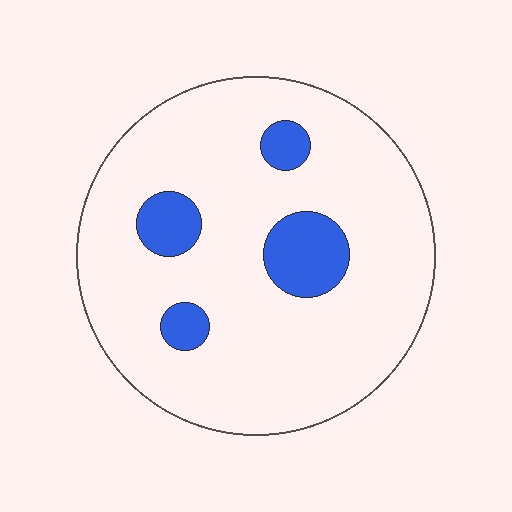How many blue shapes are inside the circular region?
4.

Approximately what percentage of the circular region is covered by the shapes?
Approximately 15%.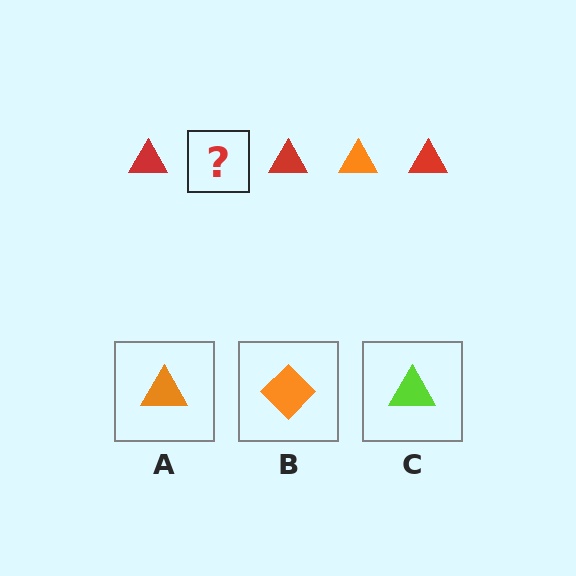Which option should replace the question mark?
Option A.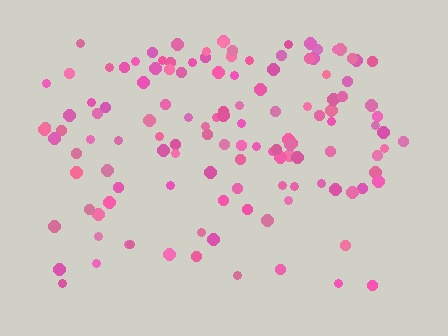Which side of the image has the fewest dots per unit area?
The bottom.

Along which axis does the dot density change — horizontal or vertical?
Vertical.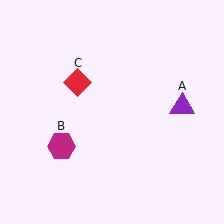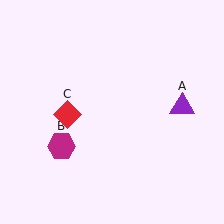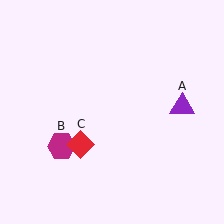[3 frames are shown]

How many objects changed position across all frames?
1 object changed position: red diamond (object C).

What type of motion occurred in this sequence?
The red diamond (object C) rotated counterclockwise around the center of the scene.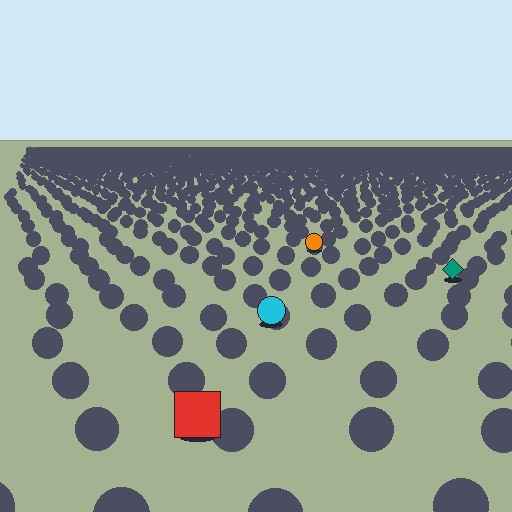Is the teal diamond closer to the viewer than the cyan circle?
No. The cyan circle is closer — you can tell from the texture gradient: the ground texture is coarser near it.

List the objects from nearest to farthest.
From nearest to farthest: the red square, the cyan circle, the teal diamond, the orange circle.